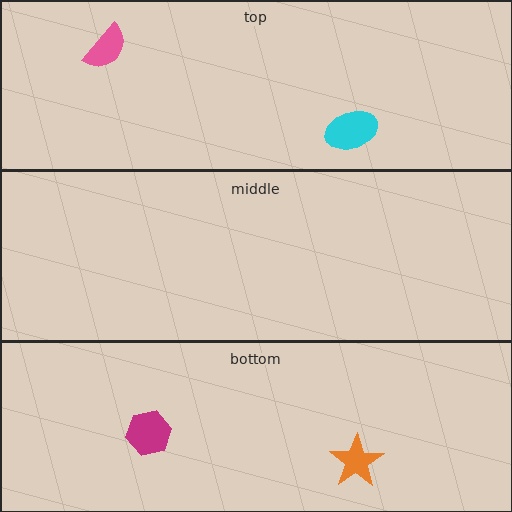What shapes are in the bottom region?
The orange star, the magenta hexagon.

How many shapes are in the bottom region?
2.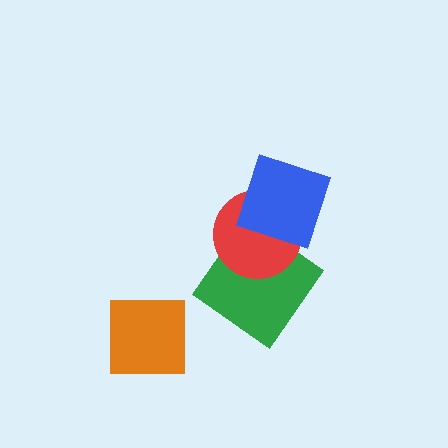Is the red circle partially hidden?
Yes, it is partially covered by another shape.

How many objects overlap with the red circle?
2 objects overlap with the red circle.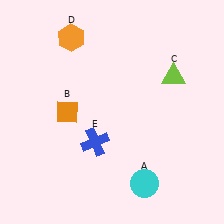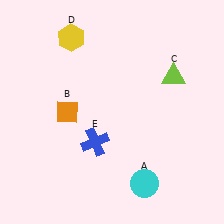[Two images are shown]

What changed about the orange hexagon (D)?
In Image 1, D is orange. In Image 2, it changed to yellow.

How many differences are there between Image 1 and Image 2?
There is 1 difference between the two images.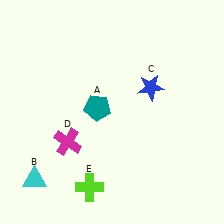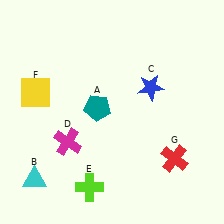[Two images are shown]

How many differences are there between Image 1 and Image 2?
There are 2 differences between the two images.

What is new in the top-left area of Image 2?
A yellow square (F) was added in the top-left area of Image 2.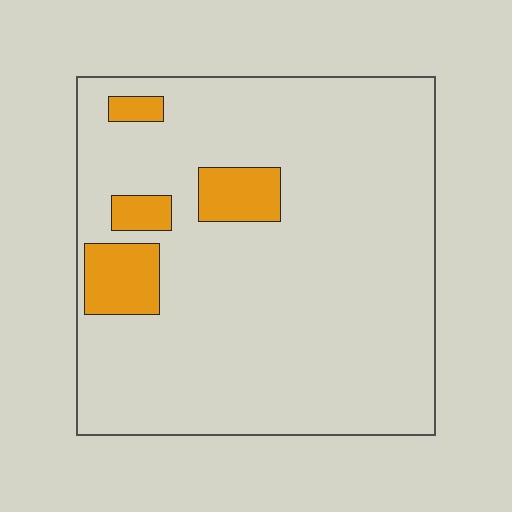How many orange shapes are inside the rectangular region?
4.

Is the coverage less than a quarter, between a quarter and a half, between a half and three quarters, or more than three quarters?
Less than a quarter.